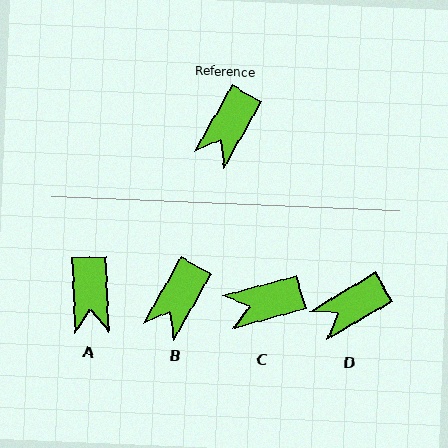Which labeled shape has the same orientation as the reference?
B.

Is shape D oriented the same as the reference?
No, it is off by about 30 degrees.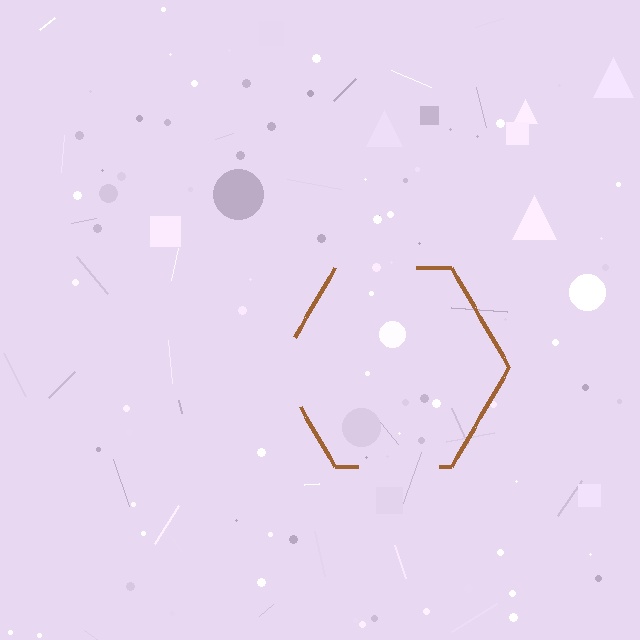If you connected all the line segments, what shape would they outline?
They would outline a hexagon.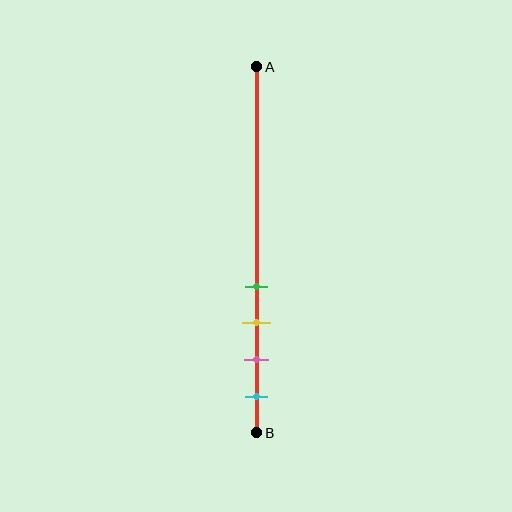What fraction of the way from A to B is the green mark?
The green mark is approximately 60% (0.6) of the way from A to B.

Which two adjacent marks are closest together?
The green and yellow marks are the closest adjacent pair.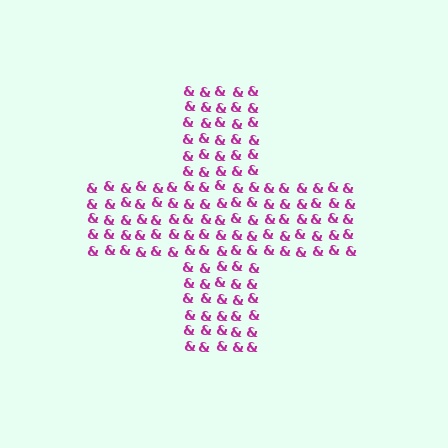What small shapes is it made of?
It is made of small ampersands.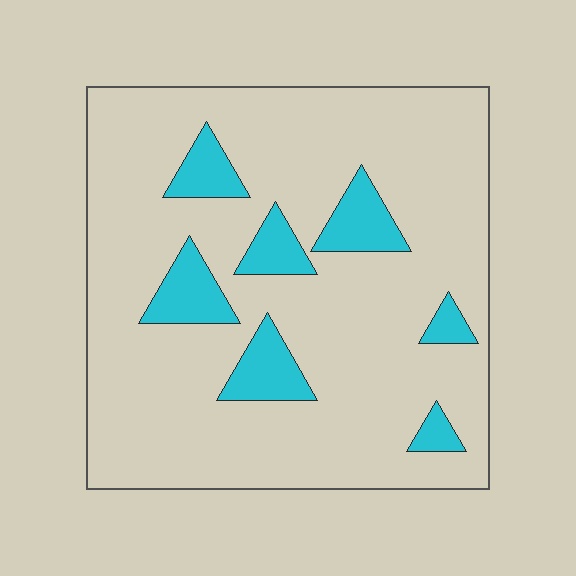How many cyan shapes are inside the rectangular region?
7.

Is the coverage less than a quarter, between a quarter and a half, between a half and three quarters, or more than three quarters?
Less than a quarter.